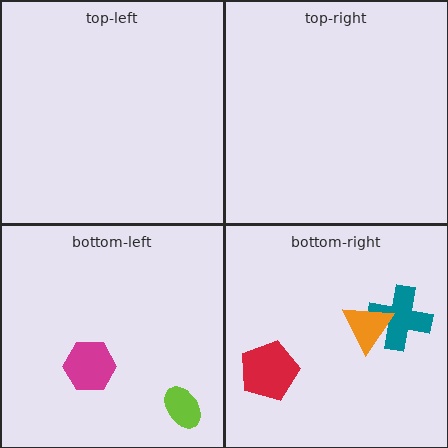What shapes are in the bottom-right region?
The teal cross, the orange triangle, the red pentagon.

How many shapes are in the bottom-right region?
3.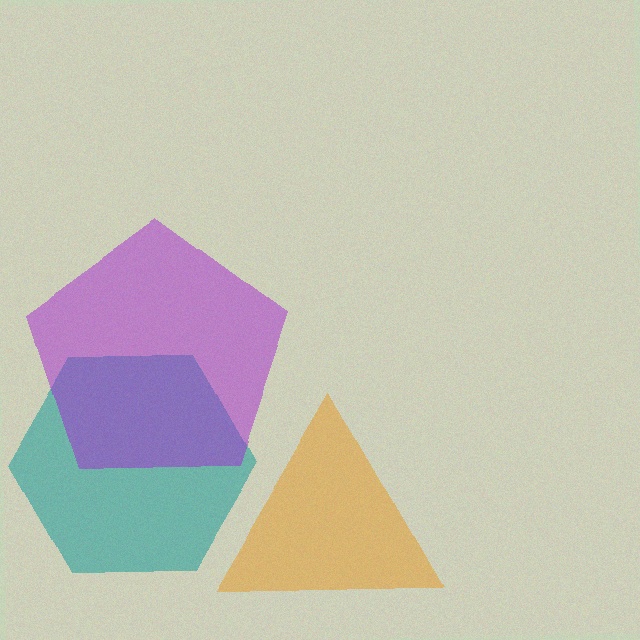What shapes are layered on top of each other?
The layered shapes are: a teal hexagon, a purple pentagon, an orange triangle.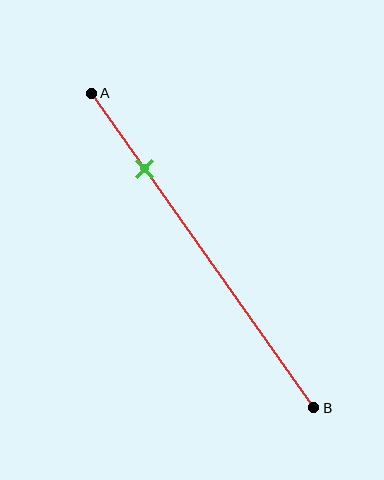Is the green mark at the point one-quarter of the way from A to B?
Yes, the mark is approximately at the one-quarter point.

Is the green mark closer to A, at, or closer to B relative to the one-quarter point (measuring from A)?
The green mark is approximately at the one-quarter point of segment AB.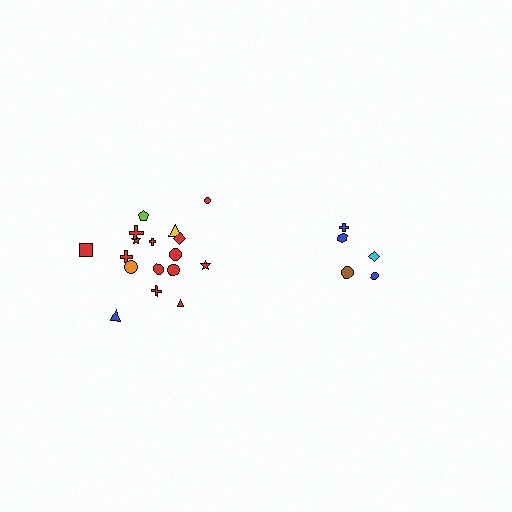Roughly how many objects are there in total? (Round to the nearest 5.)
Roughly 25 objects in total.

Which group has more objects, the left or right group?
The left group.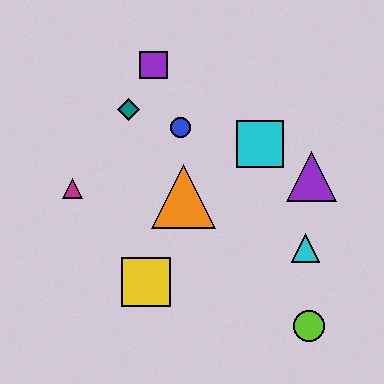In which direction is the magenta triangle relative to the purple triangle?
The magenta triangle is to the left of the purple triangle.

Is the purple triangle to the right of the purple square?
Yes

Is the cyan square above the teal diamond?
No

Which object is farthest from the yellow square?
The purple square is farthest from the yellow square.